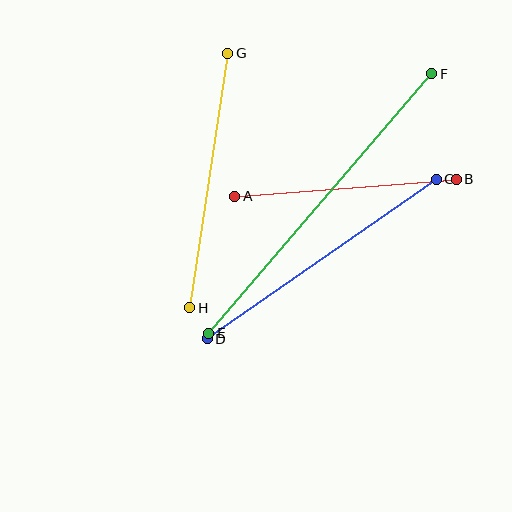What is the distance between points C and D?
The distance is approximately 279 pixels.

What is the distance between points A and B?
The distance is approximately 222 pixels.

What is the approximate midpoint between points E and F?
The midpoint is at approximately (320, 203) pixels.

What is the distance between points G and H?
The distance is approximately 258 pixels.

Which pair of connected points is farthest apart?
Points E and F are farthest apart.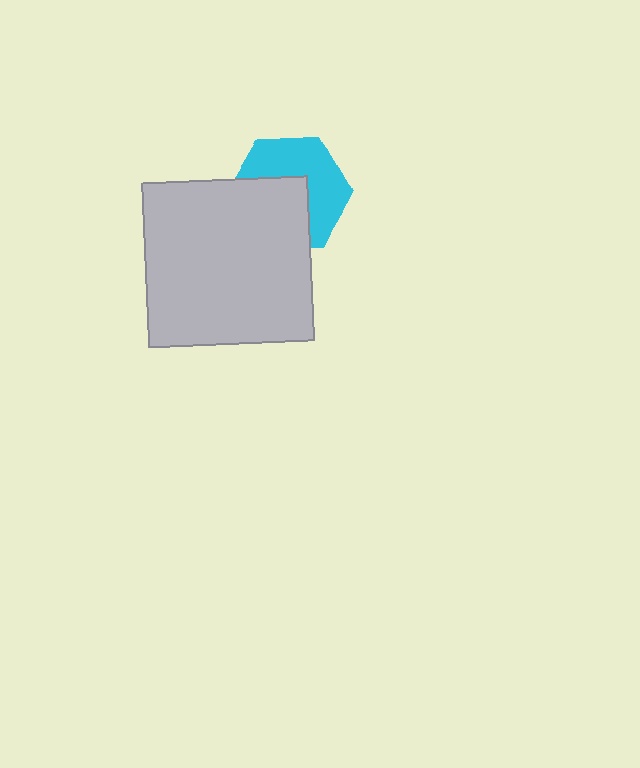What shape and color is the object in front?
The object in front is a light gray square.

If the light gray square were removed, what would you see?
You would see the complete cyan hexagon.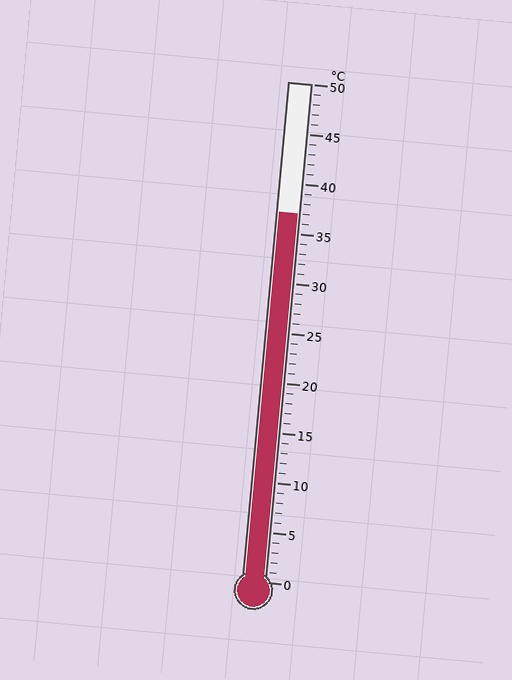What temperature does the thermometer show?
The thermometer shows approximately 37°C.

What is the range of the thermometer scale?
The thermometer scale ranges from 0°C to 50°C.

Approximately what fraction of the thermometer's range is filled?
The thermometer is filled to approximately 75% of its range.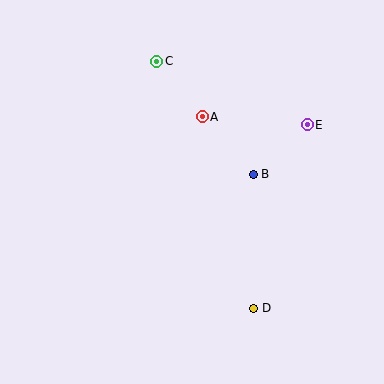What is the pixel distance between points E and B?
The distance between E and B is 74 pixels.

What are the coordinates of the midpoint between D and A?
The midpoint between D and A is at (228, 213).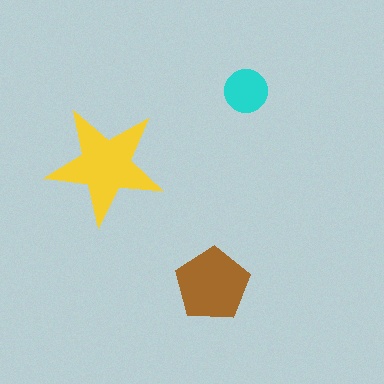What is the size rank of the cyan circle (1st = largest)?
3rd.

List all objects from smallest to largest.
The cyan circle, the brown pentagon, the yellow star.